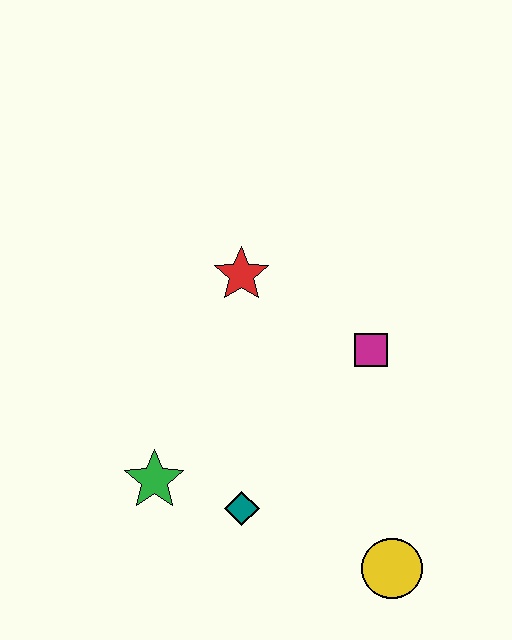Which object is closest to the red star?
The magenta square is closest to the red star.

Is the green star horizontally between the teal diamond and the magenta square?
No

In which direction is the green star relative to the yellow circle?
The green star is to the left of the yellow circle.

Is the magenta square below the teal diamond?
No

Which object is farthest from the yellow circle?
The red star is farthest from the yellow circle.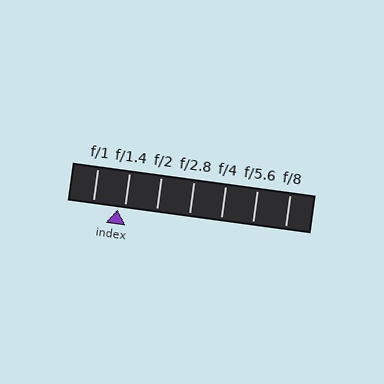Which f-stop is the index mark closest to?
The index mark is closest to f/1.4.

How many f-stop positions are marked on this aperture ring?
There are 7 f-stop positions marked.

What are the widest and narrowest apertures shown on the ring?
The widest aperture shown is f/1 and the narrowest is f/8.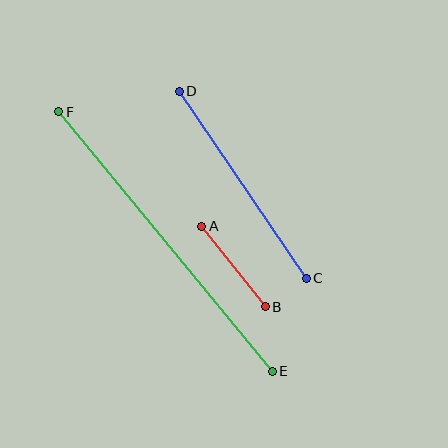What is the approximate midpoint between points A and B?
The midpoint is at approximately (234, 267) pixels.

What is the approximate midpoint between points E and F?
The midpoint is at approximately (165, 242) pixels.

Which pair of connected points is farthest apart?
Points E and F are farthest apart.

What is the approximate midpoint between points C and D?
The midpoint is at approximately (243, 185) pixels.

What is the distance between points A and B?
The distance is approximately 102 pixels.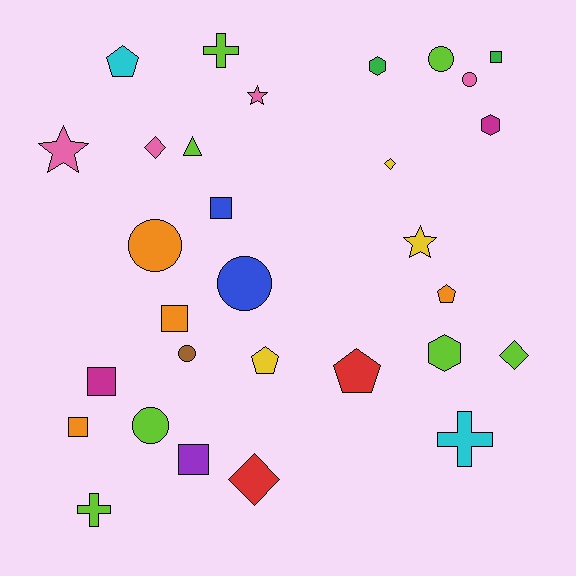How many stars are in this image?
There are 3 stars.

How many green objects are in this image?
There are 2 green objects.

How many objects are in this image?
There are 30 objects.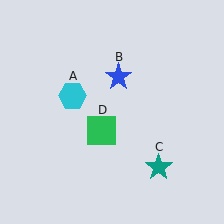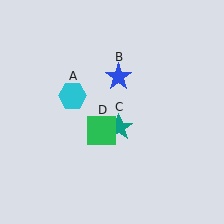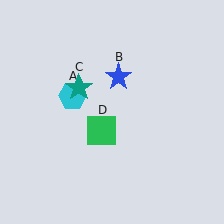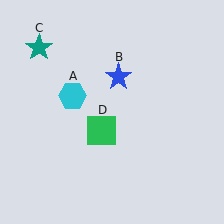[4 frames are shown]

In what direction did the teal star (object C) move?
The teal star (object C) moved up and to the left.